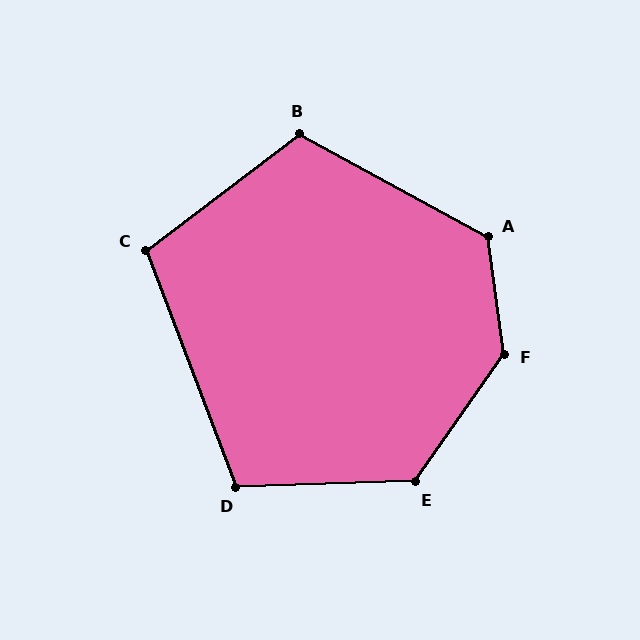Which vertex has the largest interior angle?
F, at approximately 137 degrees.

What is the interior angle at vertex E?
Approximately 127 degrees (obtuse).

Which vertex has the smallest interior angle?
C, at approximately 106 degrees.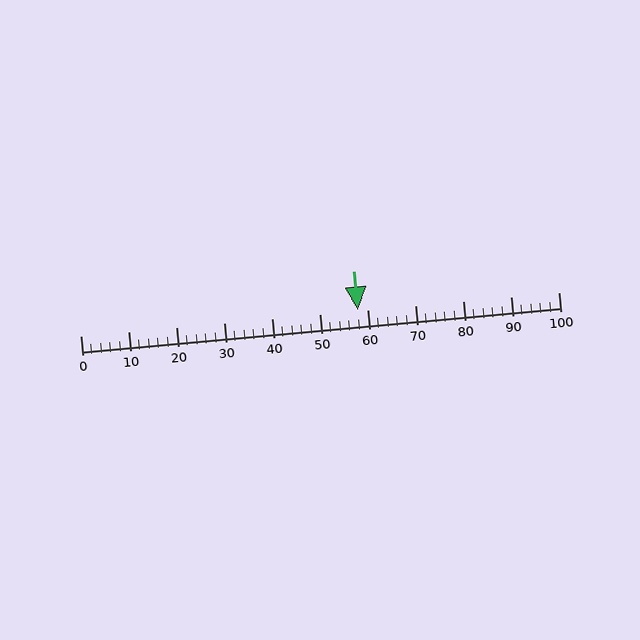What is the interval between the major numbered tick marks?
The major tick marks are spaced 10 units apart.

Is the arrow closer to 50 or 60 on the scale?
The arrow is closer to 60.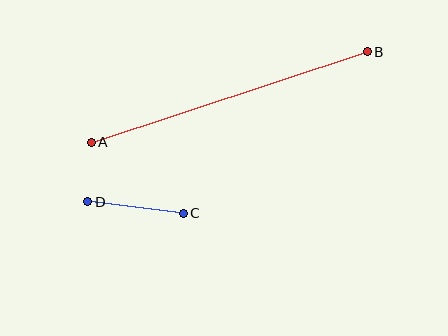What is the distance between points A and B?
The distance is approximately 291 pixels.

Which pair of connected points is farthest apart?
Points A and B are farthest apart.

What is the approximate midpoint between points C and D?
The midpoint is at approximately (135, 208) pixels.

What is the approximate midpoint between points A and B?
The midpoint is at approximately (229, 97) pixels.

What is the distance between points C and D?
The distance is approximately 96 pixels.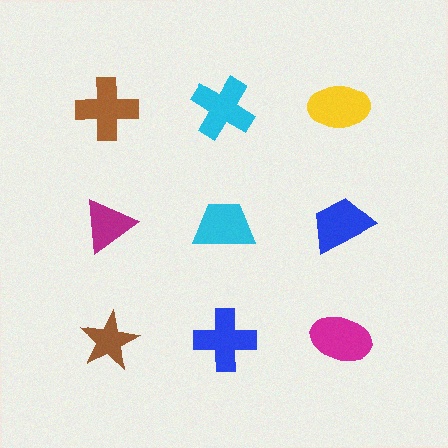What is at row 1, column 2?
A cyan cross.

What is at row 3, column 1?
A brown star.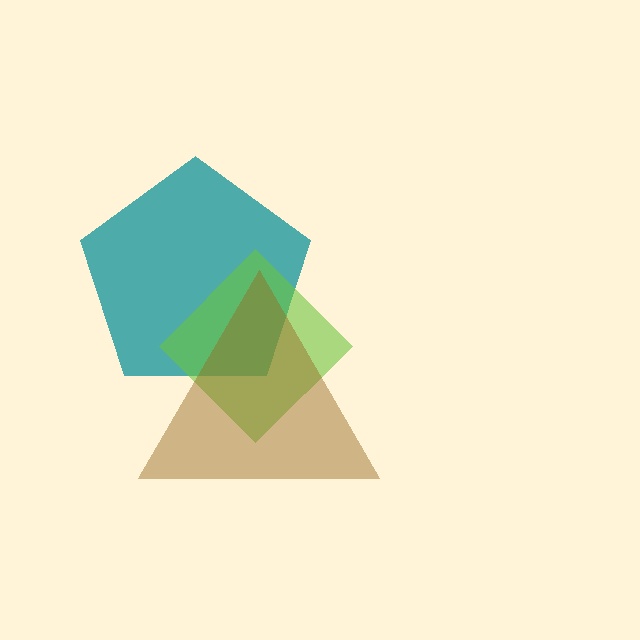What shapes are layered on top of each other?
The layered shapes are: a teal pentagon, a lime diamond, a brown triangle.